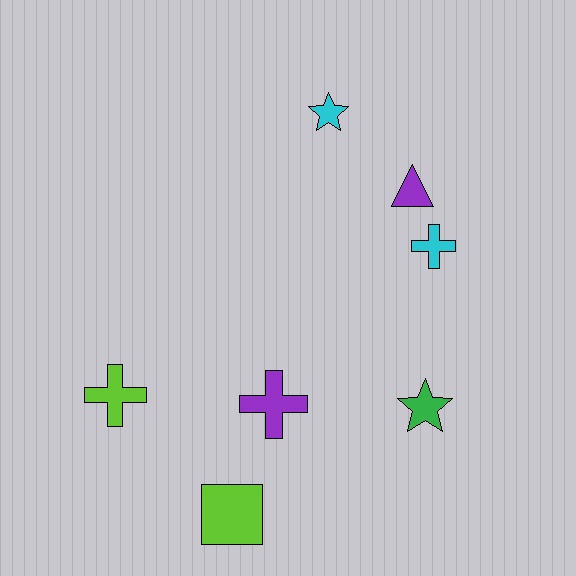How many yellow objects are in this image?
There are no yellow objects.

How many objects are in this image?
There are 7 objects.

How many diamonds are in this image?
There are no diamonds.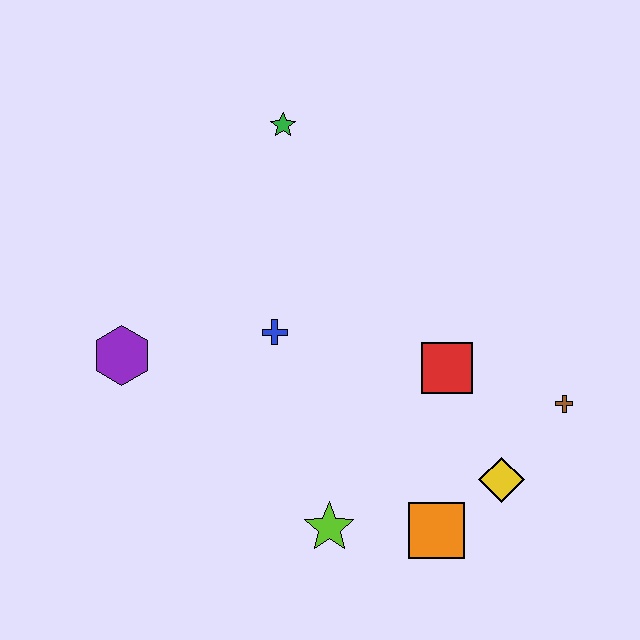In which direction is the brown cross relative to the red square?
The brown cross is to the right of the red square.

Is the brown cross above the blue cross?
No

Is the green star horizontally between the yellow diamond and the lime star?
No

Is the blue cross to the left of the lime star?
Yes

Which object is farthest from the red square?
The purple hexagon is farthest from the red square.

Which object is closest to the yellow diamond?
The orange square is closest to the yellow diamond.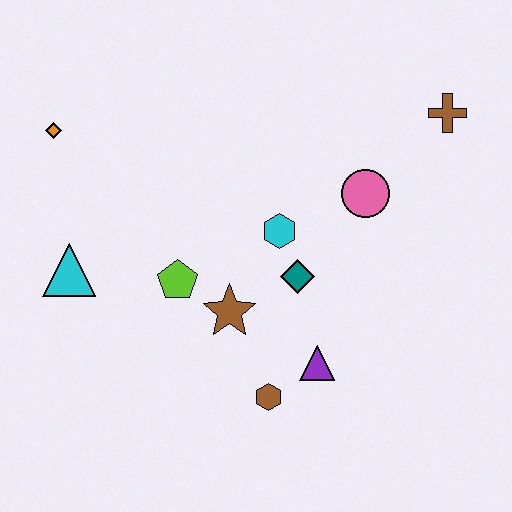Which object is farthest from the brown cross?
The cyan triangle is farthest from the brown cross.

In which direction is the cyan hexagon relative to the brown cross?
The cyan hexagon is to the left of the brown cross.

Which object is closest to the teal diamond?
The cyan hexagon is closest to the teal diamond.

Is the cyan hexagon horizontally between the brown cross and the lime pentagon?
Yes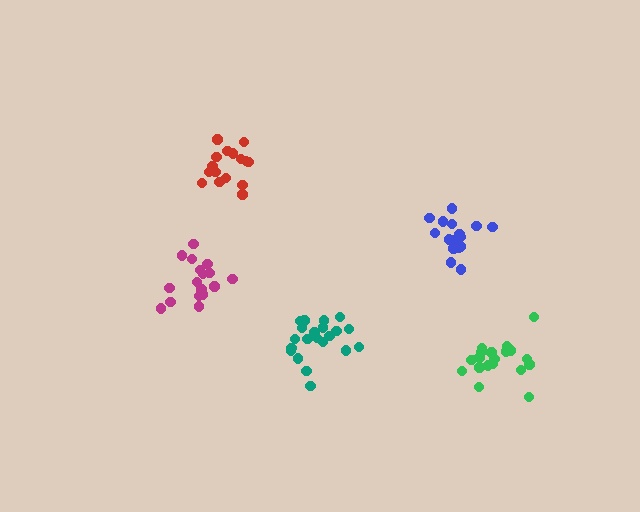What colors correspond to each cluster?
The clusters are colored: red, blue, green, magenta, teal.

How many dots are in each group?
Group 1: 16 dots, Group 2: 17 dots, Group 3: 20 dots, Group 4: 17 dots, Group 5: 21 dots (91 total).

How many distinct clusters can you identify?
There are 5 distinct clusters.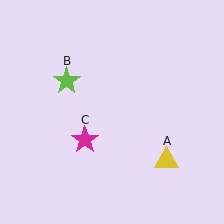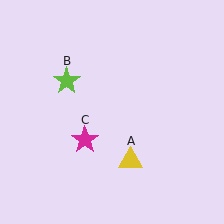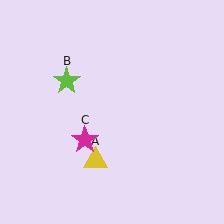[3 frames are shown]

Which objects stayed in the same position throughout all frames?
Lime star (object B) and magenta star (object C) remained stationary.